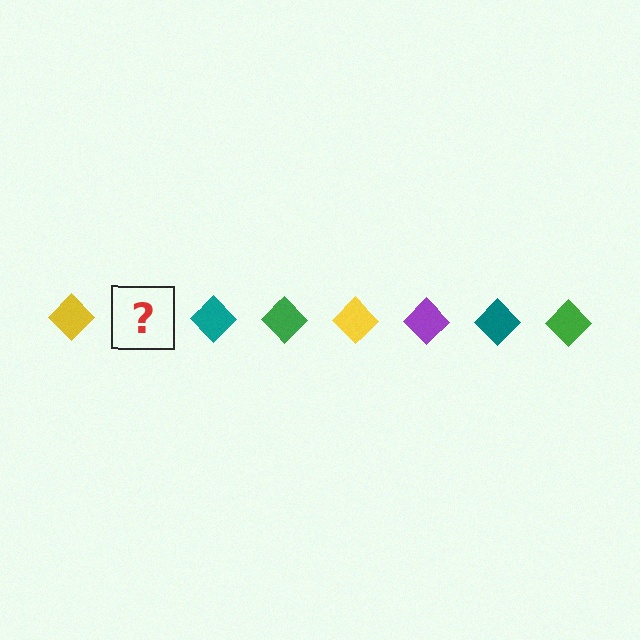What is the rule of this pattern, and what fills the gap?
The rule is that the pattern cycles through yellow, purple, teal, green diamonds. The gap should be filled with a purple diamond.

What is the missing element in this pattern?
The missing element is a purple diamond.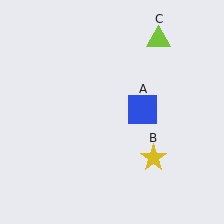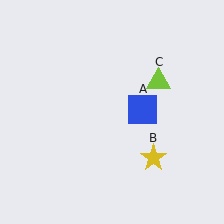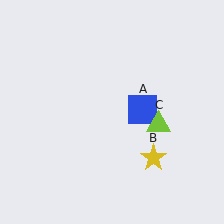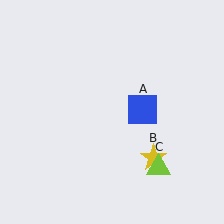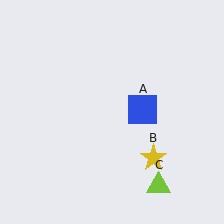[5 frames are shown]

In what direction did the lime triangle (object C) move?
The lime triangle (object C) moved down.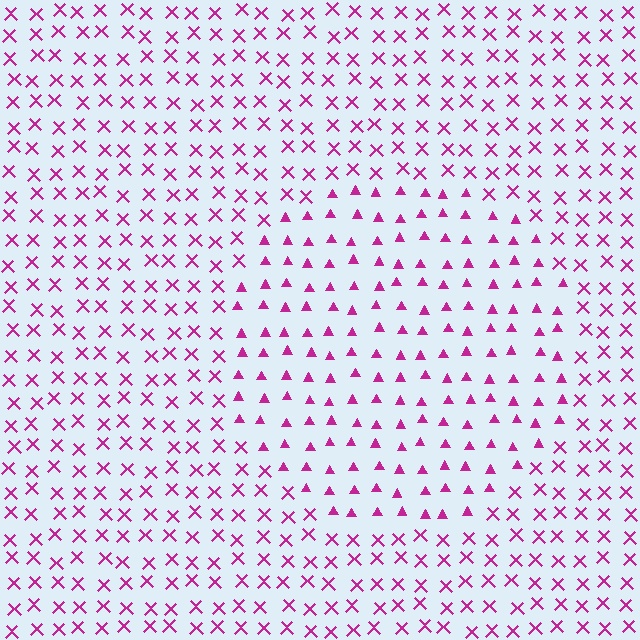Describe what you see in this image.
The image is filled with small magenta elements arranged in a uniform grid. A circle-shaped region contains triangles, while the surrounding area contains X marks. The boundary is defined purely by the change in element shape.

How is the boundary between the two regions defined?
The boundary is defined by a change in element shape: triangles inside vs. X marks outside. All elements share the same color and spacing.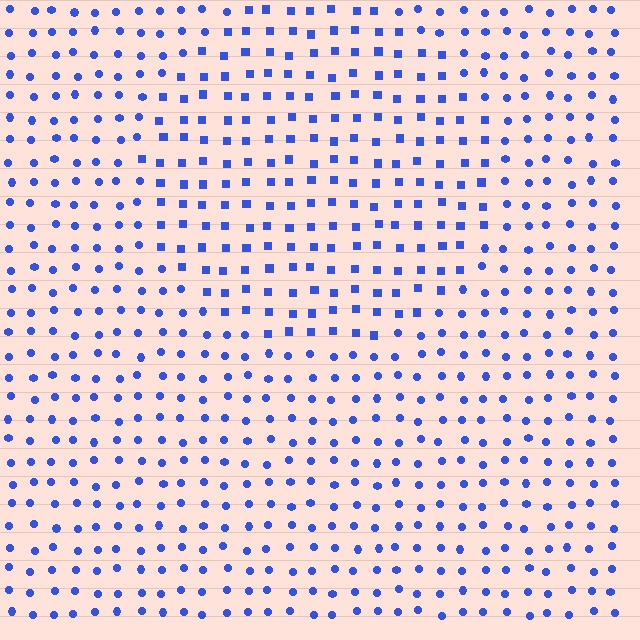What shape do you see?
I see a circle.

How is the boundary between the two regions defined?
The boundary is defined by a change in element shape: squares inside vs. circles outside. All elements share the same color and spacing.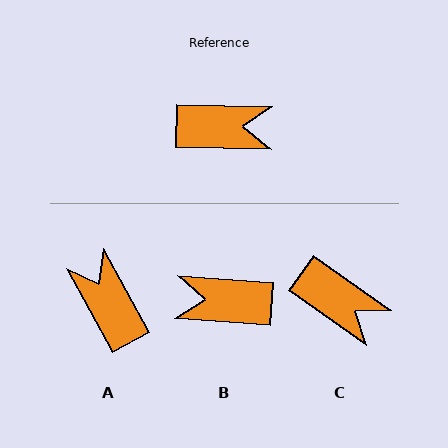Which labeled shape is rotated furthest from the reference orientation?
B, about 177 degrees away.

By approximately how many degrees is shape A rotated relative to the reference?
Approximately 120 degrees counter-clockwise.